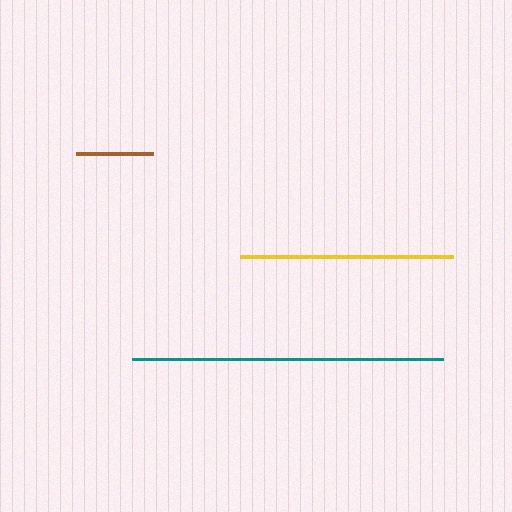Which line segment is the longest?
The teal line is the longest at approximately 311 pixels.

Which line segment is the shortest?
The brown line is the shortest at approximately 77 pixels.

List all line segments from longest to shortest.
From longest to shortest: teal, yellow, brown.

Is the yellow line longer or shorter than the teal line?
The teal line is longer than the yellow line.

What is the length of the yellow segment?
The yellow segment is approximately 213 pixels long.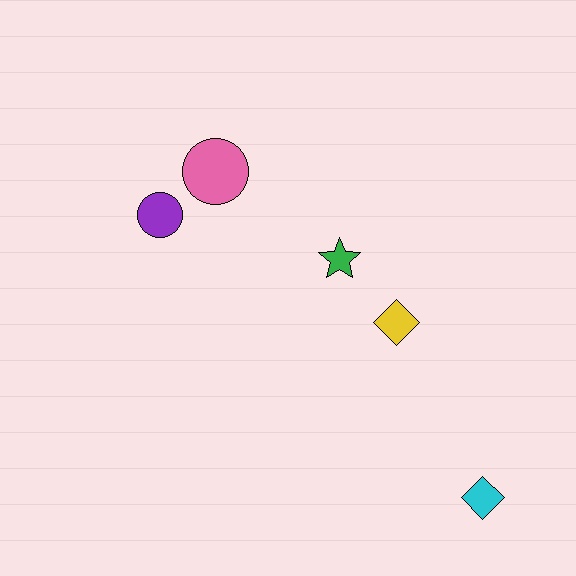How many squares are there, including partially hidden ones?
There are no squares.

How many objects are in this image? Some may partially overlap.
There are 5 objects.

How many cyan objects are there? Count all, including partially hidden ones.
There is 1 cyan object.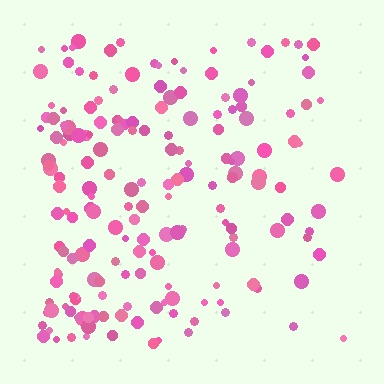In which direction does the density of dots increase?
From right to left, with the left side densest.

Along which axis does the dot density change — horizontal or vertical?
Horizontal.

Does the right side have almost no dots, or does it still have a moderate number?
Still a moderate number, just noticeably fewer than the left.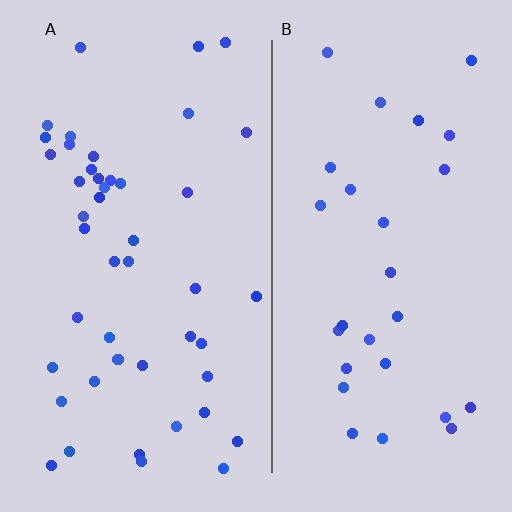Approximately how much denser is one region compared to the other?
Approximately 1.7× — region A over region B.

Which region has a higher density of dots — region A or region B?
A (the left).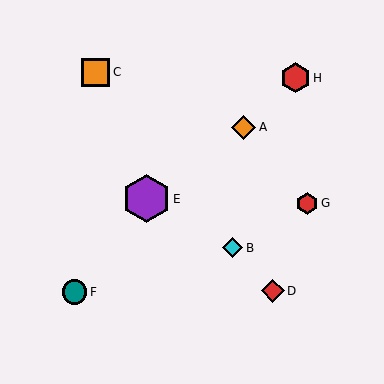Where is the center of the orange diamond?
The center of the orange diamond is at (243, 127).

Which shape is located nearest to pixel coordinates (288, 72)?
The red hexagon (labeled H) at (295, 78) is nearest to that location.